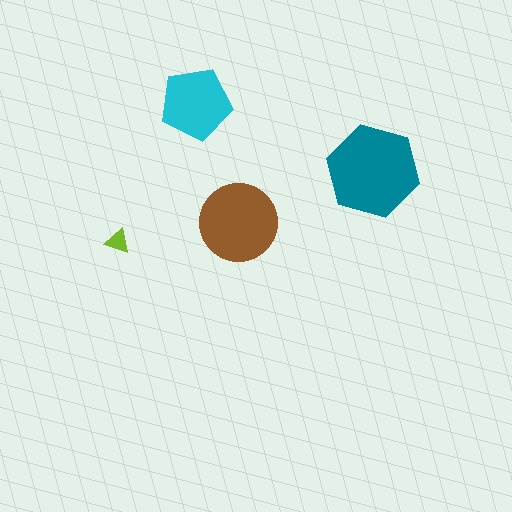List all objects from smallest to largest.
The lime triangle, the cyan pentagon, the brown circle, the teal hexagon.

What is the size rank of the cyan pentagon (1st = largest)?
3rd.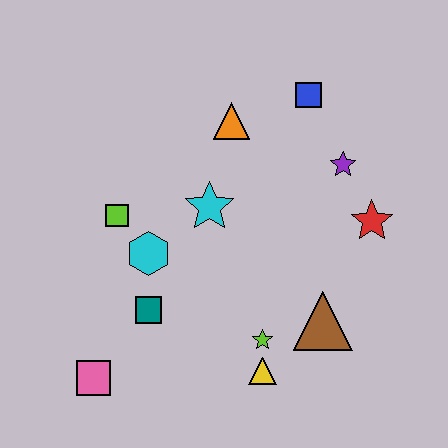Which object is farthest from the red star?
The pink square is farthest from the red star.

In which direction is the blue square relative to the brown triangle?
The blue square is above the brown triangle.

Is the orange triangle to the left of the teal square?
No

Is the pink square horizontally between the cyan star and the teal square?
No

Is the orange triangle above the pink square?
Yes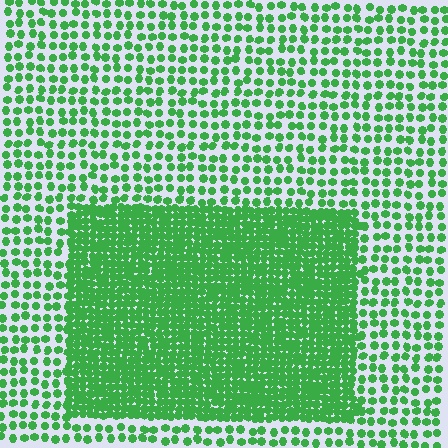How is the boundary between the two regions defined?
The boundary is defined by a change in element density (approximately 2.5x ratio). All elements are the same color, size, and shape.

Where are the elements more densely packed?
The elements are more densely packed inside the rectangle boundary.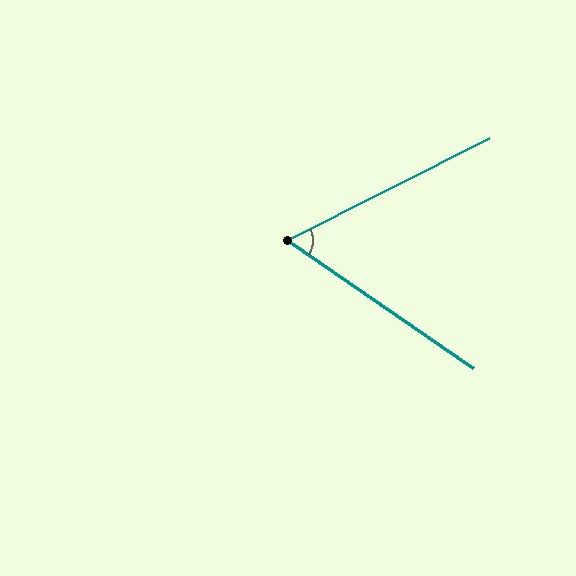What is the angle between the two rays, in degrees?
Approximately 61 degrees.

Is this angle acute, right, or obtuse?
It is acute.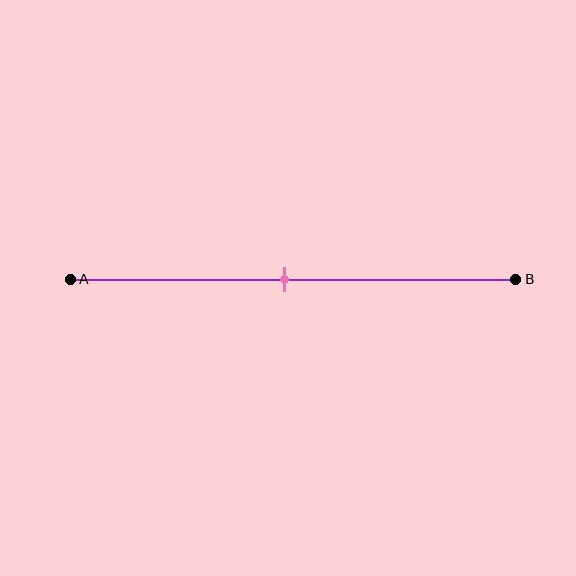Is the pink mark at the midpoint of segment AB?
Yes, the mark is approximately at the midpoint.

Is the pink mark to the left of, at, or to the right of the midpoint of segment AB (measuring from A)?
The pink mark is approximately at the midpoint of segment AB.